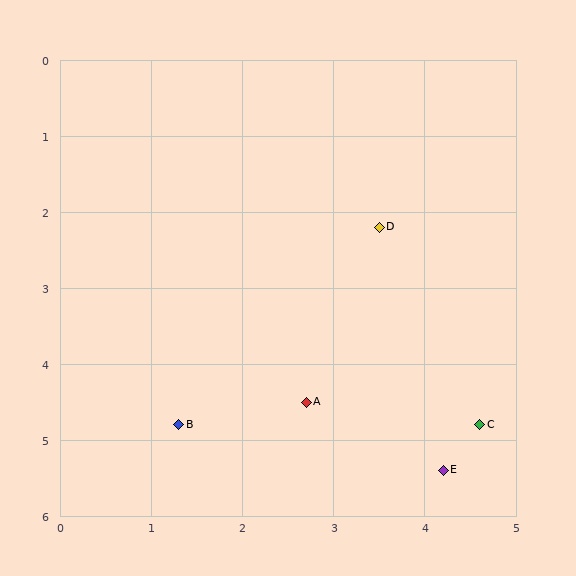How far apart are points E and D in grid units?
Points E and D are about 3.3 grid units apart.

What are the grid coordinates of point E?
Point E is at approximately (4.2, 5.4).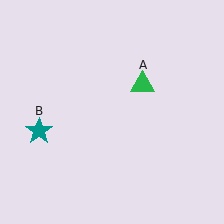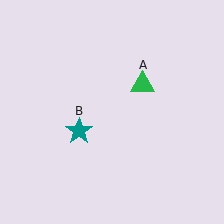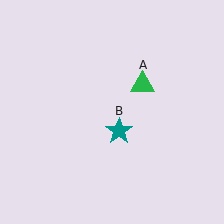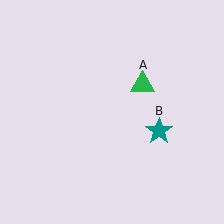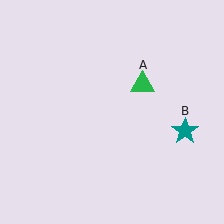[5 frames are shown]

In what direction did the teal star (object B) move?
The teal star (object B) moved right.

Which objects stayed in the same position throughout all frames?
Green triangle (object A) remained stationary.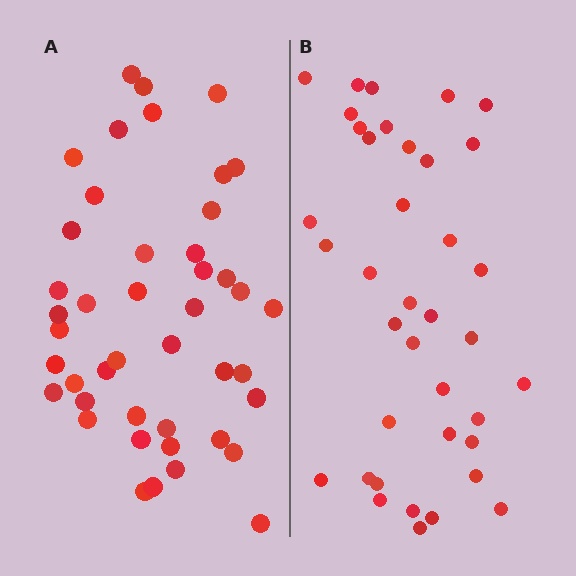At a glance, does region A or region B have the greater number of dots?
Region A (the left region) has more dots.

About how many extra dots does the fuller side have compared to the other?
Region A has about 6 more dots than region B.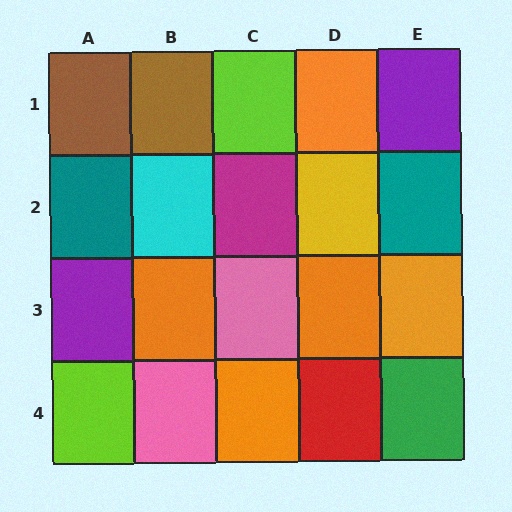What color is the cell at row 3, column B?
Orange.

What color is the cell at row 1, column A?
Brown.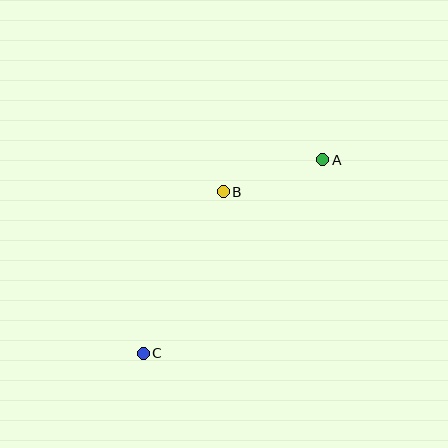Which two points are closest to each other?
Points A and B are closest to each other.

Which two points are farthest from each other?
Points A and C are farthest from each other.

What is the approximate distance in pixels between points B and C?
The distance between B and C is approximately 180 pixels.